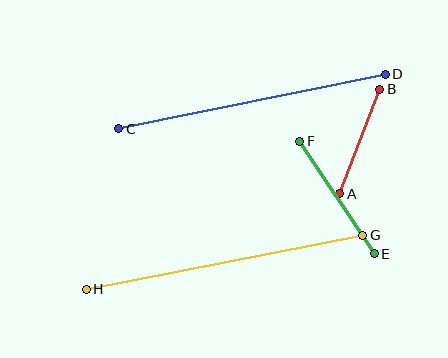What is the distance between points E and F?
The distance is approximately 135 pixels.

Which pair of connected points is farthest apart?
Points G and H are farthest apart.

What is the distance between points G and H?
The distance is approximately 282 pixels.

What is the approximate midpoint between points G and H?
The midpoint is at approximately (225, 262) pixels.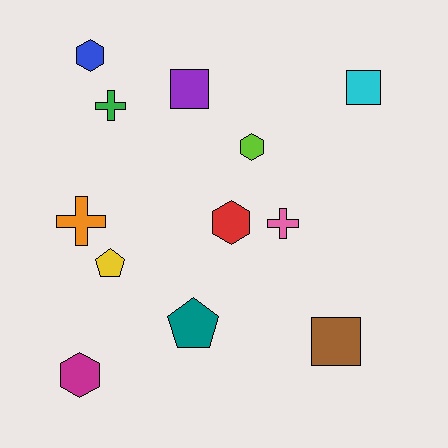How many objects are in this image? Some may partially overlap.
There are 12 objects.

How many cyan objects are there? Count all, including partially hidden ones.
There is 1 cyan object.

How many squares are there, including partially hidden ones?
There are 3 squares.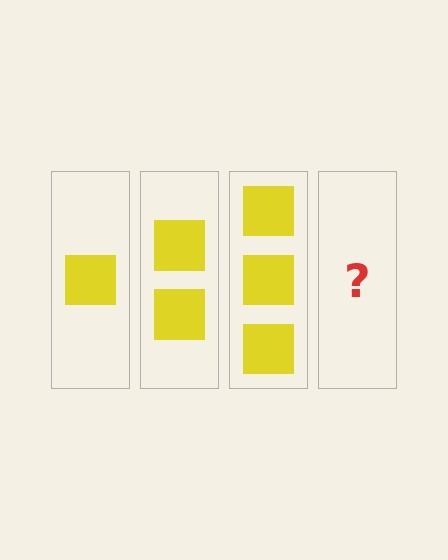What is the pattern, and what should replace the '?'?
The pattern is that each step adds one more square. The '?' should be 4 squares.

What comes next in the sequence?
The next element should be 4 squares.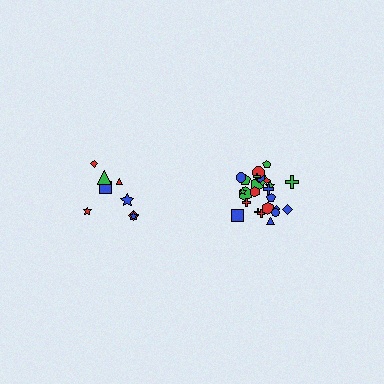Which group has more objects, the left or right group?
The right group.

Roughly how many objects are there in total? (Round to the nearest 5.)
Roughly 35 objects in total.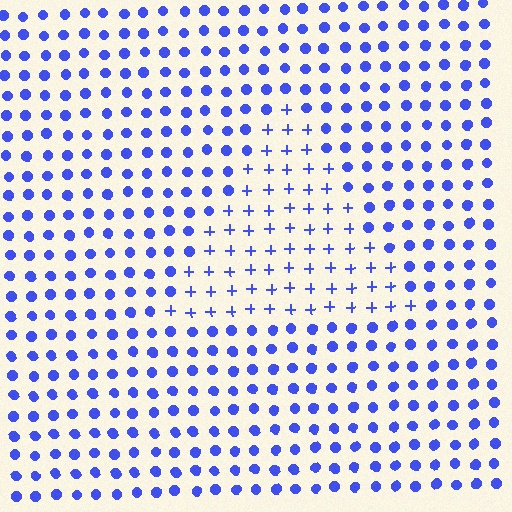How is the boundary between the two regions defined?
The boundary is defined by a change in element shape: plus signs inside vs. circles outside. All elements share the same color and spacing.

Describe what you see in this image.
The image is filled with small blue elements arranged in a uniform grid. A triangle-shaped region contains plus signs, while the surrounding area contains circles. The boundary is defined purely by the change in element shape.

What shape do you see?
I see a triangle.